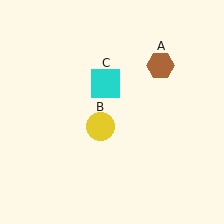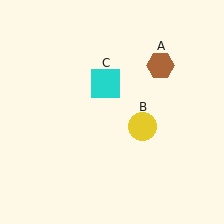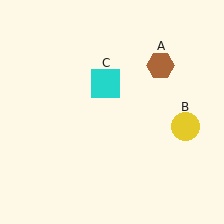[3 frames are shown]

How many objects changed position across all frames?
1 object changed position: yellow circle (object B).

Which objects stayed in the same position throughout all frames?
Brown hexagon (object A) and cyan square (object C) remained stationary.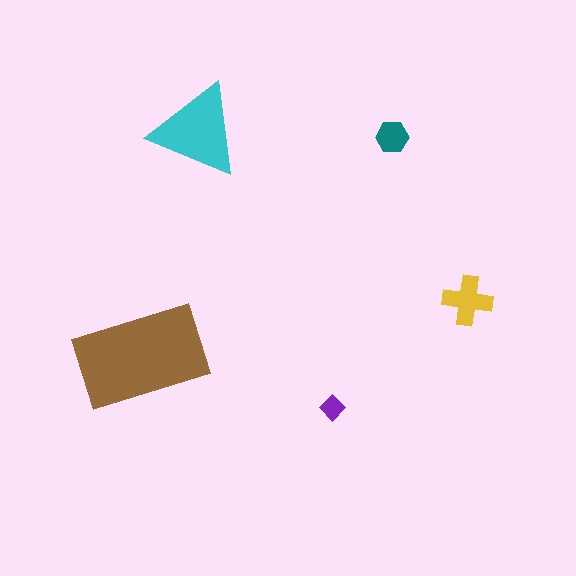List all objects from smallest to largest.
The purple diamond, the teal hexagon, the yellow cross, the cyan triangle, the brown rectangle.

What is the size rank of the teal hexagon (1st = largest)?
4th.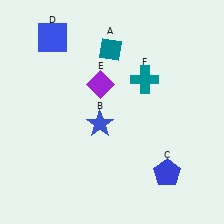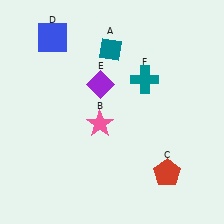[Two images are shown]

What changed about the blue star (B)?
In Image 1, B is blue. In Image 2, it changed to pink.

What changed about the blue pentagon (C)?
In Image 1, C is blue. In Image 2, it changed to red.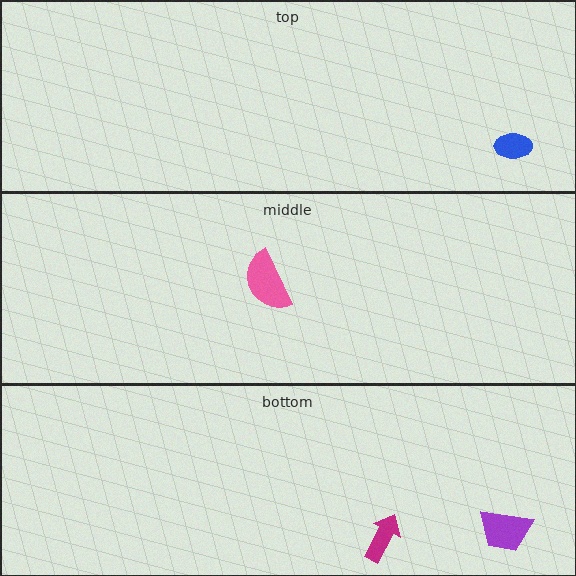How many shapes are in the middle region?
1.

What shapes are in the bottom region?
The magenta arrow, the purple trapezoid.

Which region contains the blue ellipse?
The top region.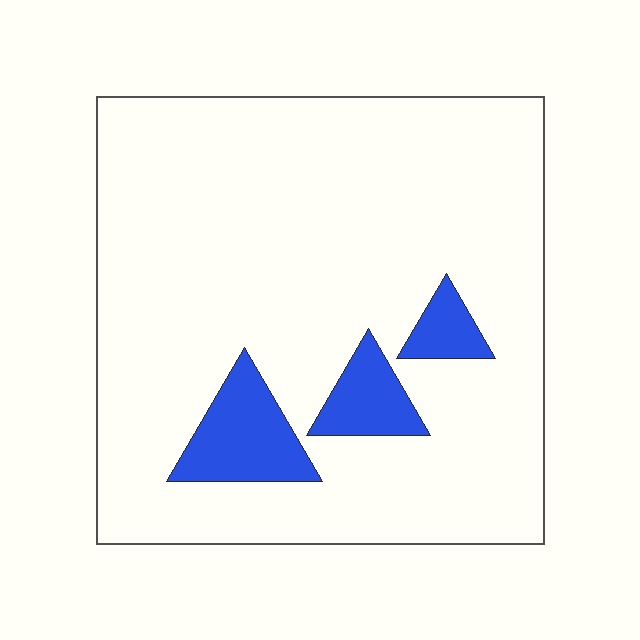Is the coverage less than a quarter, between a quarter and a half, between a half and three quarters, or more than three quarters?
Less than a quarter.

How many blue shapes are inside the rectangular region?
3.